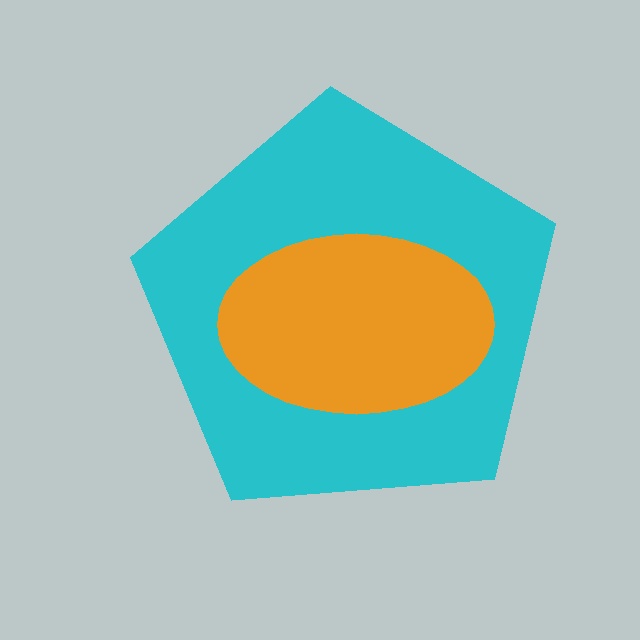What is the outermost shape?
The cyan pentagon.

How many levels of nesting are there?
2.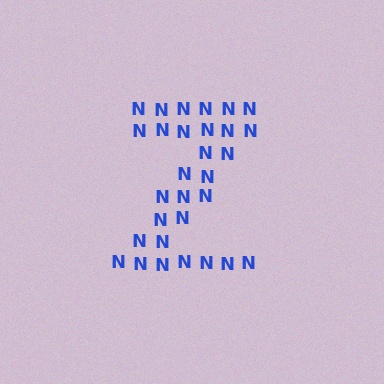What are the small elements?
The small elements are letter N's.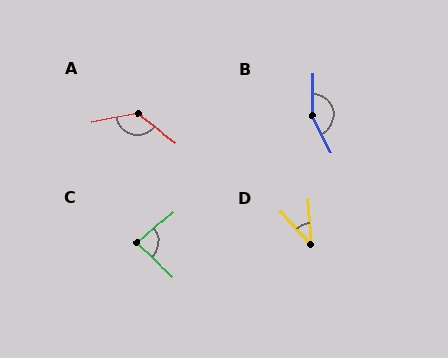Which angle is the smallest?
D, at approximately 39 degrees.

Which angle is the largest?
B, at approximately 151 degrees.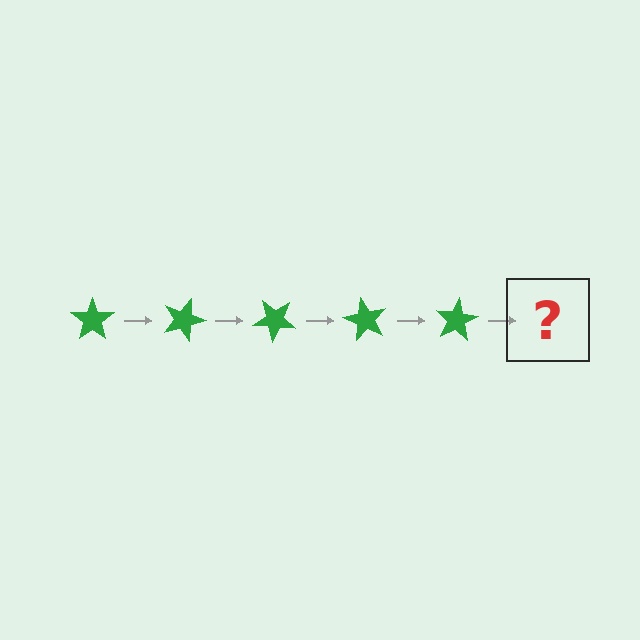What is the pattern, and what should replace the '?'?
The pattern is that the star rotates 20 degrees each step. The '?' should be a green star rotated 100 degrees.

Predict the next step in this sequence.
The next step is a green star rotated 100 degrees.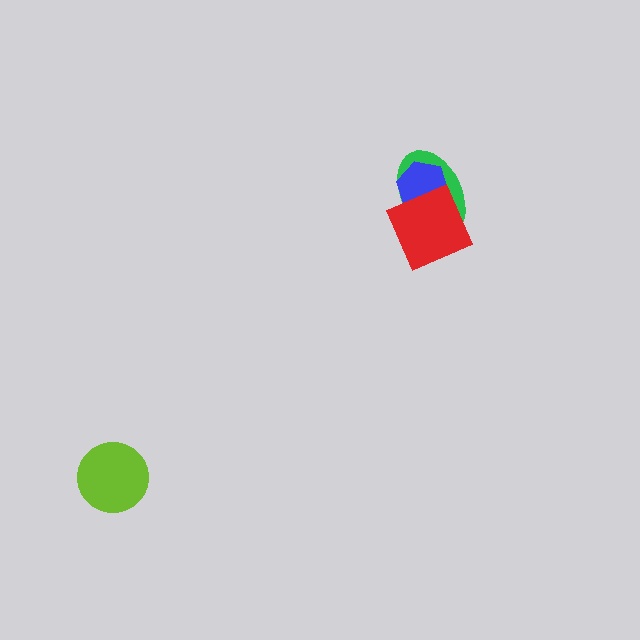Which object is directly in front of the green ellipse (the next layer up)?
The blue hexagon is directly in front of the green ellipse.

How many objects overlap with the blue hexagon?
2 objects overlap with the blue hexagon.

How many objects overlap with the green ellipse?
2 objects overlap with the green ellipse.